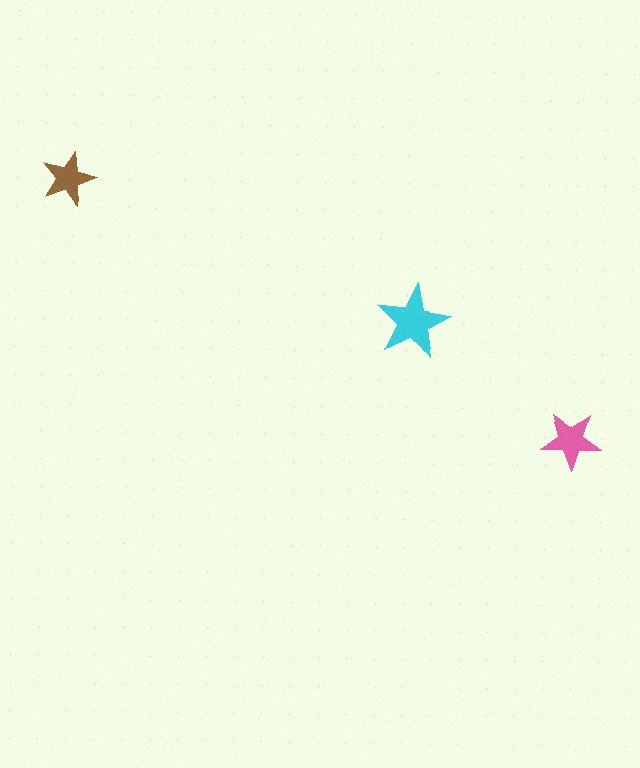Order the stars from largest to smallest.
the cyan one, the pink one, the brown one.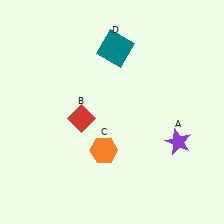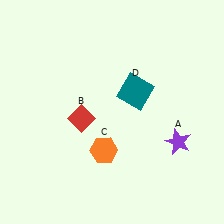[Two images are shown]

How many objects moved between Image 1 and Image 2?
1 object moved between the two images.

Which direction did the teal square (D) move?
The teal square (D) moved down.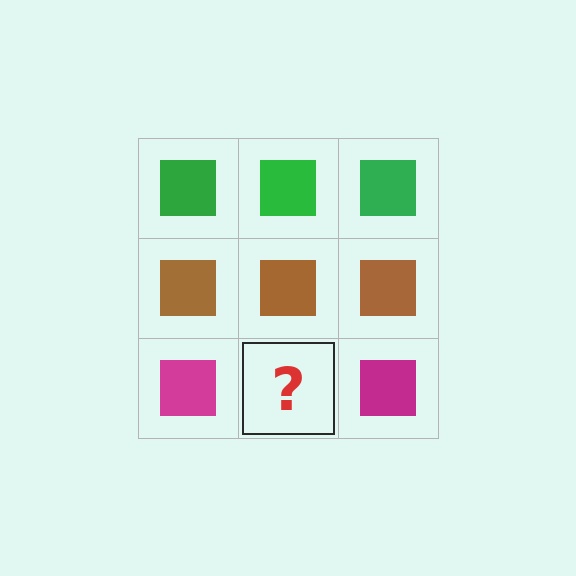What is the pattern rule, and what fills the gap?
The rule is that each row has a consistent color. The gap should be filled with a magenta square.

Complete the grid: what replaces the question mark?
The question mark should be replaced with a magenta square.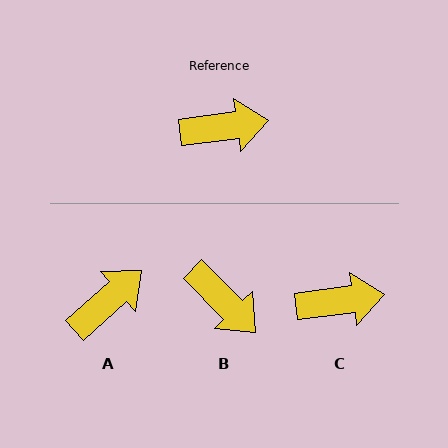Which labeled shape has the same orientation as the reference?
C.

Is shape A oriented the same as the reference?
No, it is off by about 34 degrees.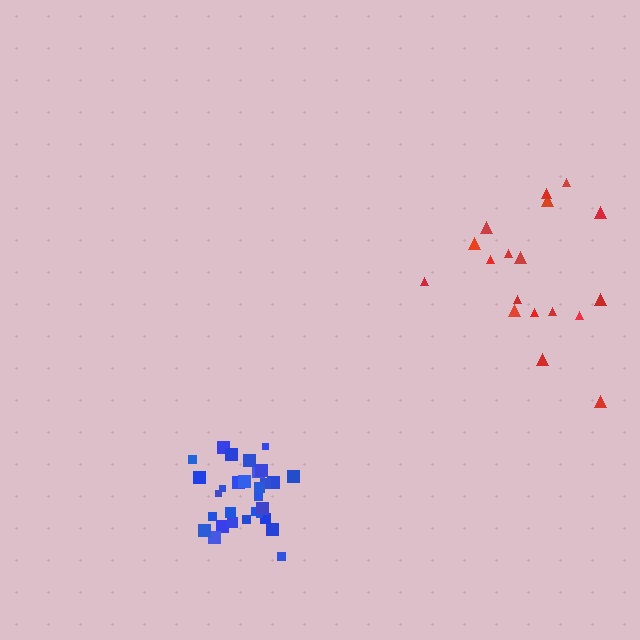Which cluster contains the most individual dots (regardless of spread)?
Blue (31).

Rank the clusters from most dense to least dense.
blue, red.